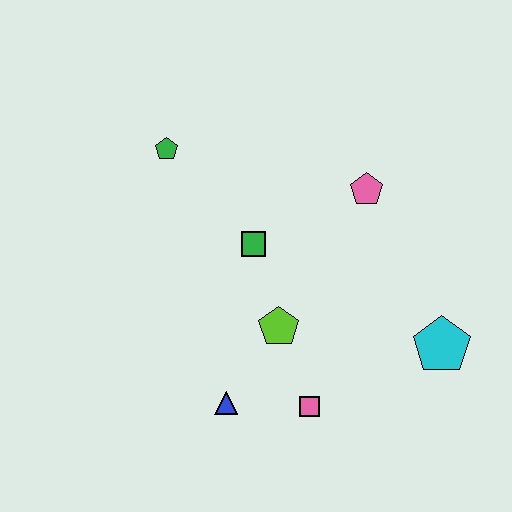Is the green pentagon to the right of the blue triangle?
No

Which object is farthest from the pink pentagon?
The blue triangle is farthest from the pink pentagon.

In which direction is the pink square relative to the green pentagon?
The pink square is below the green pentagon.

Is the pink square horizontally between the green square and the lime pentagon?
No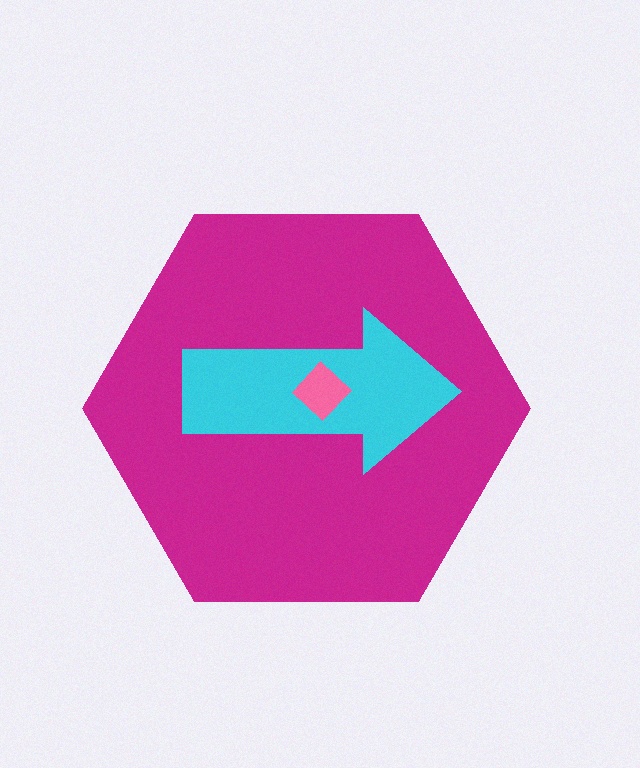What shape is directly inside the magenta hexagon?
The cyan arrow.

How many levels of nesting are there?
3.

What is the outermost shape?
The magenta hexagon.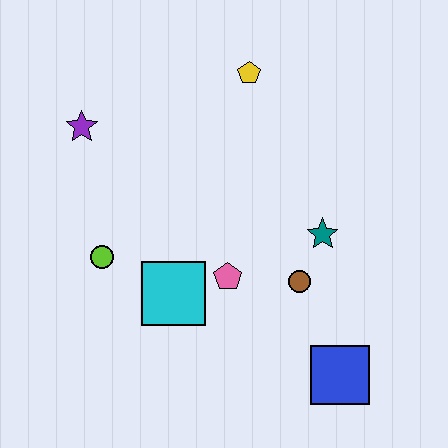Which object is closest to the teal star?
The brown circle is closest to the teal star.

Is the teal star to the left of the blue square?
Yes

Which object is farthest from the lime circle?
The blue square is farthest from the lime circle.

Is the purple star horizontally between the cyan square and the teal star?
No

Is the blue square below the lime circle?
Yes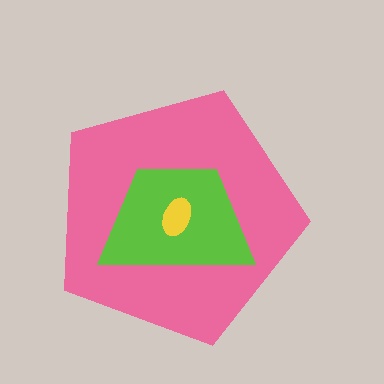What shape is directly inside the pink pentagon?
The lime trapezoid.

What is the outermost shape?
The pink pentagon.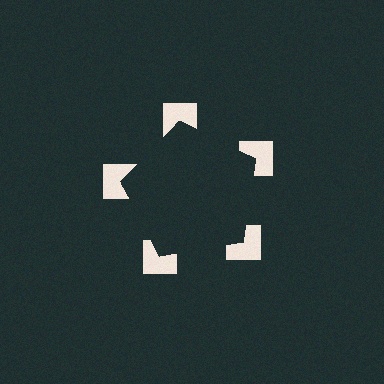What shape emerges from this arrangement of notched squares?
An illusory pentagon — its edges are inferred from the aligned wedge cuts in the notched squares, not physically drawn.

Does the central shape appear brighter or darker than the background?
It typically appears slightly darker than the background, even though no actual brightness change is drawn.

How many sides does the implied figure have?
5 sides.